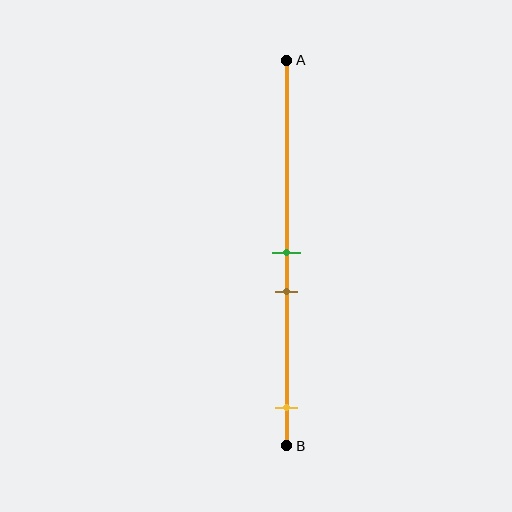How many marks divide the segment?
There are 3 marks dividing the segment.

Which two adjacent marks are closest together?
The green and brown marks are the closest adjacent pair.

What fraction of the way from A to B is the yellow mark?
The yellow mark is approximately 90% (0.9) of the way from A to B.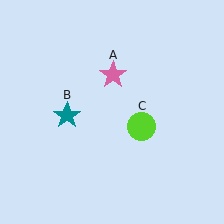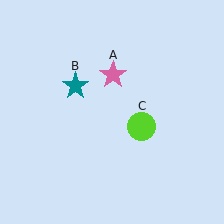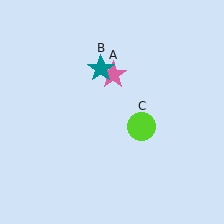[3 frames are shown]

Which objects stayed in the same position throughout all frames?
Pink star (object A) and lime circle (object C) remained stationary.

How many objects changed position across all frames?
1 object changed position: teal star (object B).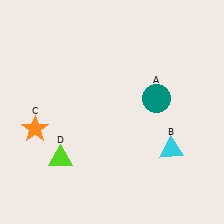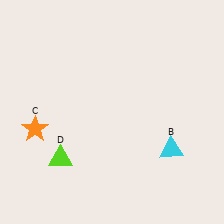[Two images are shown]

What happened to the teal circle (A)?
The teal circle (A) was removed in Image 2. It was in the top-right area of Image 1.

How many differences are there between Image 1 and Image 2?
There is 1 difference between the two images.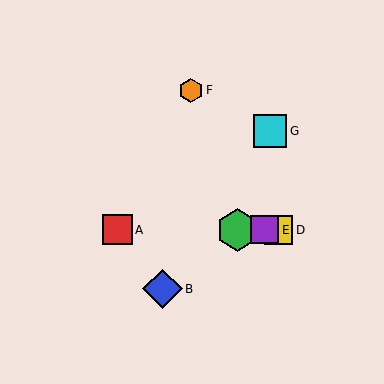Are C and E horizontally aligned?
Yes, both are at y≈230.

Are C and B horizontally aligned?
No, C is at y≈230 and B is at y≈289.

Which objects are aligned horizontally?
Objects A, C, D, E are aligned horizontally.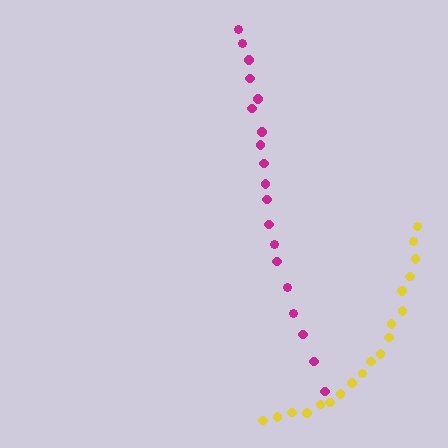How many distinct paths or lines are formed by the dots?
There are 2 distinct paths.